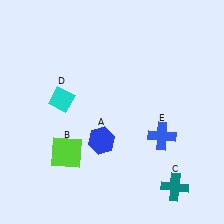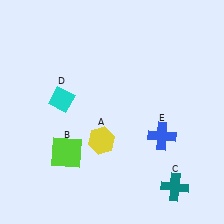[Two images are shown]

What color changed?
The hexagon (A) changed from blue in Image 1 to yellow in Image 2.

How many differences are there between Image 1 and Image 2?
There is 1 difference between the two images.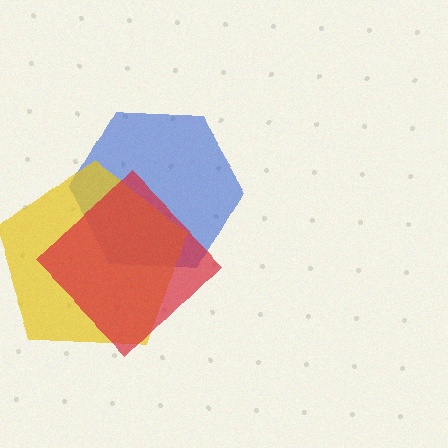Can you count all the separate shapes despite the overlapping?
Yes, there are 3 separate shapes.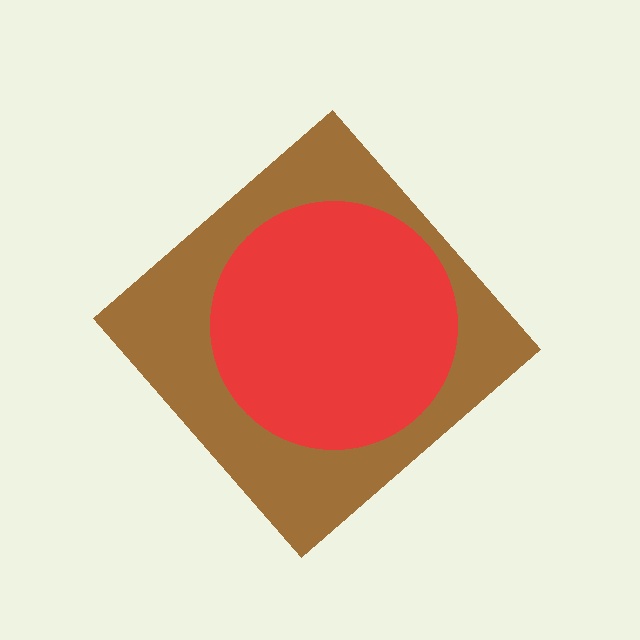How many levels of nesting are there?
2.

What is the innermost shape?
The red circle.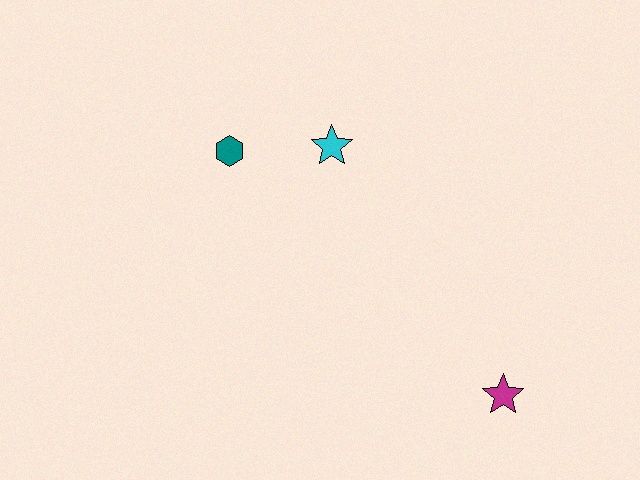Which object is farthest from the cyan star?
The magenta star is farthest from the cyan star.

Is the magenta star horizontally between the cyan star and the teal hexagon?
No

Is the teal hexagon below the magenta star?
No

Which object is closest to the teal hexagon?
The cyan star is closest to the teal hexagon.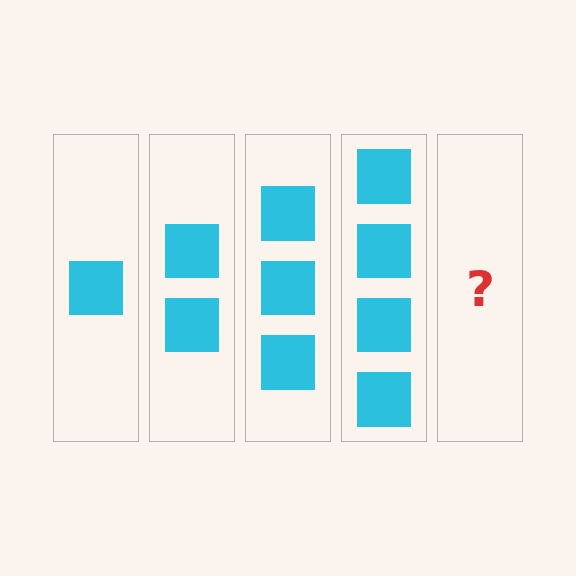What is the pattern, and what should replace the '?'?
The pattern is that each step adds one more square. The '?' should be 5 squares.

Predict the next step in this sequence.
The next step is 5 squares.